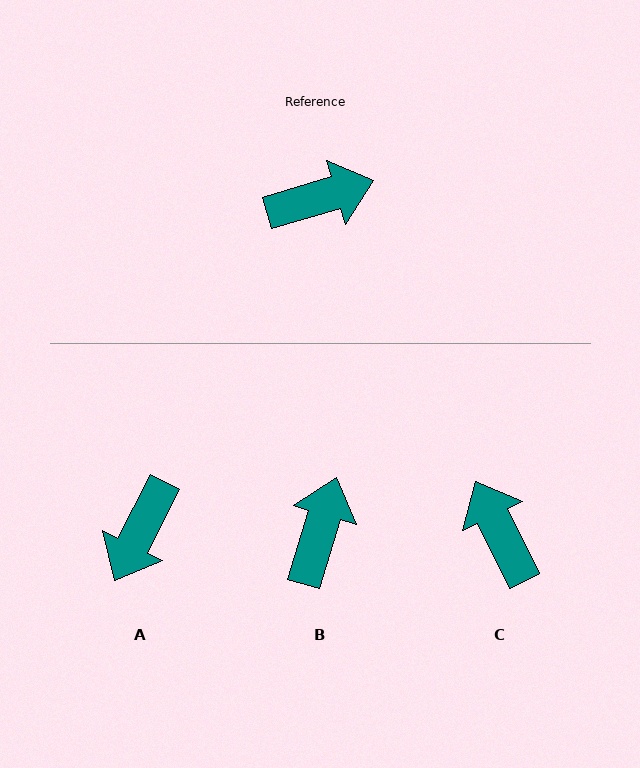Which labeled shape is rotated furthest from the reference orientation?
A, about 134 degrees away.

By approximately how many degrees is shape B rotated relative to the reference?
Approximately 56 degrees counter-clockwise.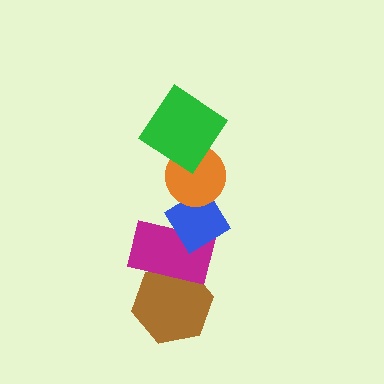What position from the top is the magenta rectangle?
The magenta rectangle is 4th from the top.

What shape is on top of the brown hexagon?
The magenta rectangle is on top of the brown hexagon.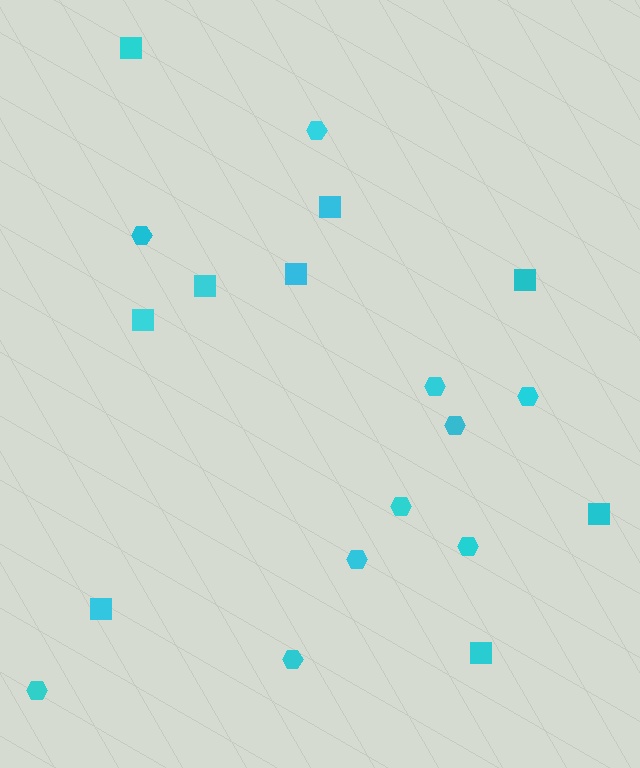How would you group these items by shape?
There are 2 groups: one group of hexagons (10) and one group of squares (9).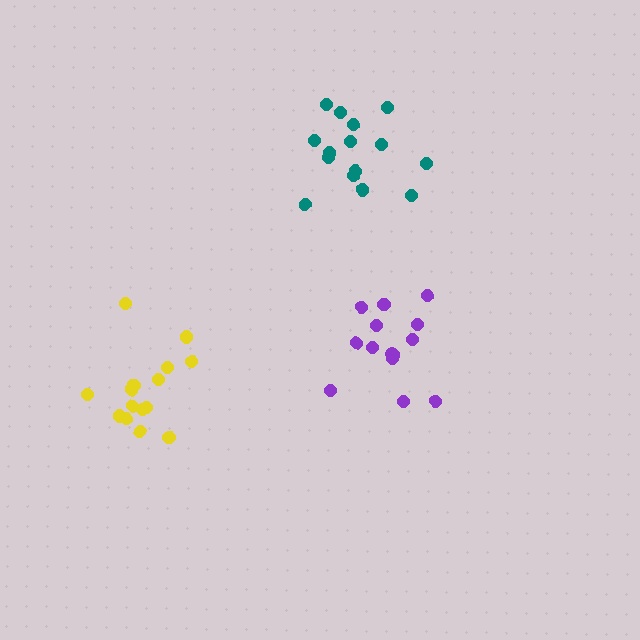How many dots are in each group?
Group 1: 14 dots, Group 2: 15 dots, Group 3: 15 dots (44 total).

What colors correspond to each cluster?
The clusters are colored: purple, yellow, teal.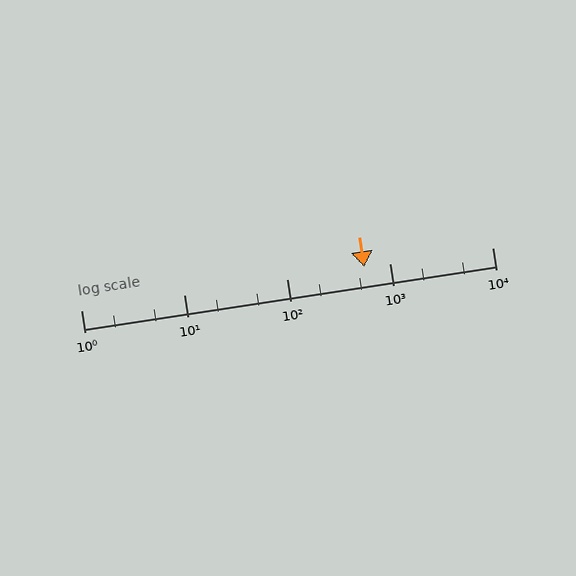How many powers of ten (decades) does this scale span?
The scale spans 4 decades, from 1 to 10000.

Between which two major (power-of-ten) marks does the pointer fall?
The pointer is between 100 and 1000.